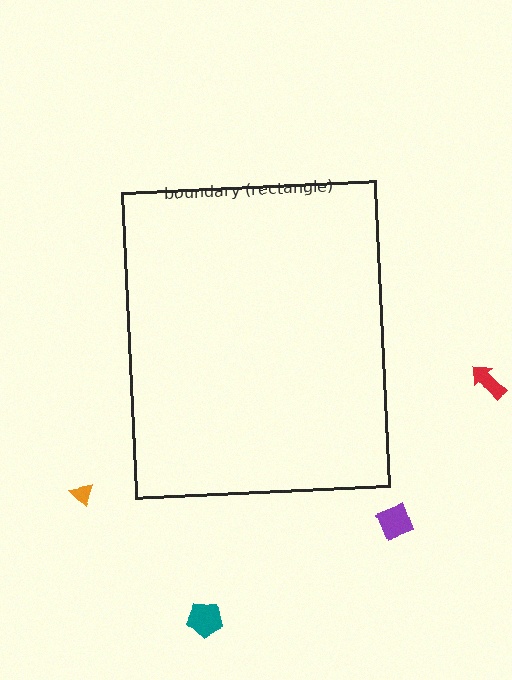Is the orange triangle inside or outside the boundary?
Outside.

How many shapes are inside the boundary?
0 inside, 4 outside.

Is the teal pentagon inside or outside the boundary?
Outside.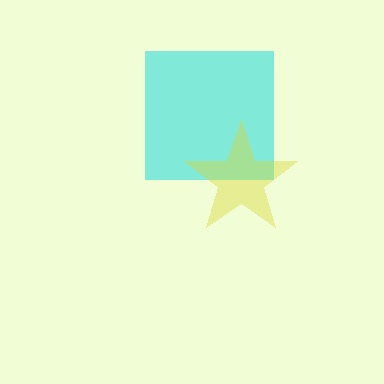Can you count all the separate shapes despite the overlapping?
Yes, there are 2 separate shapes.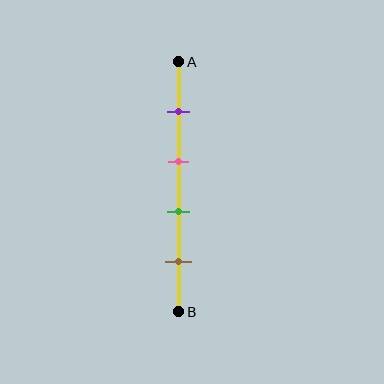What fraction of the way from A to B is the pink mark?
The pink mark is approximately 40% (0.4) of the way from A to B.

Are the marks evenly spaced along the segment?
Yes, the marks are approximately evenly spaced.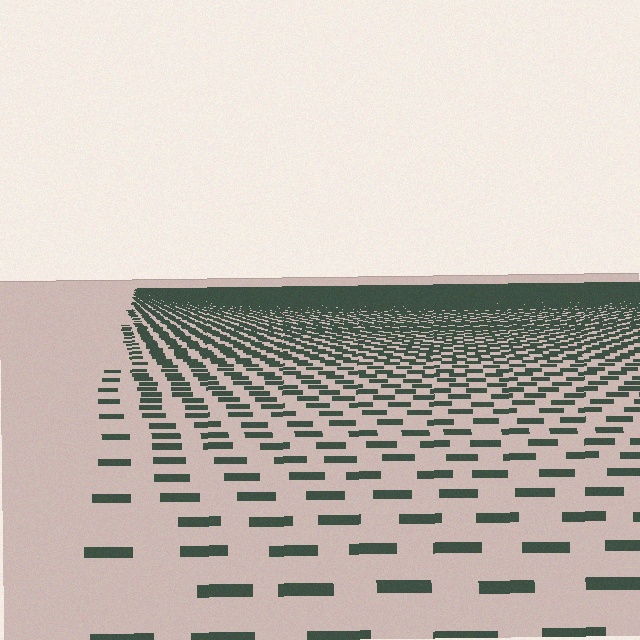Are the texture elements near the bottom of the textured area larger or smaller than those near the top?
Larger. Near the bottom, elements are closer to the viewer and appear at a bigger on-screen size.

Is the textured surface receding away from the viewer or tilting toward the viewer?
The surface is receding away from the viewer. Texture elements get smaller and denser toward the top.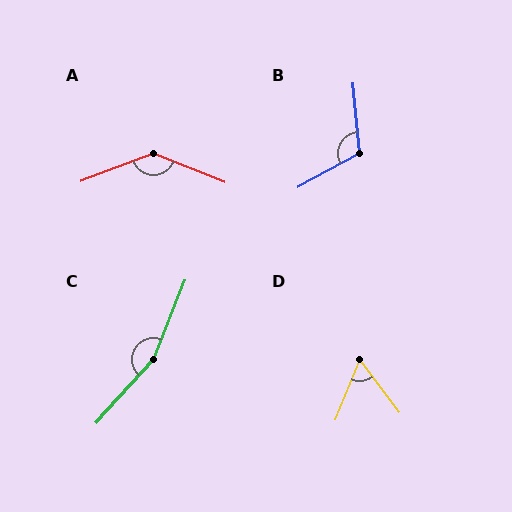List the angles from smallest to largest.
D (59°), B (113°), A (138°), C (159°).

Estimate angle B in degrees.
Approximately 113 degrees.